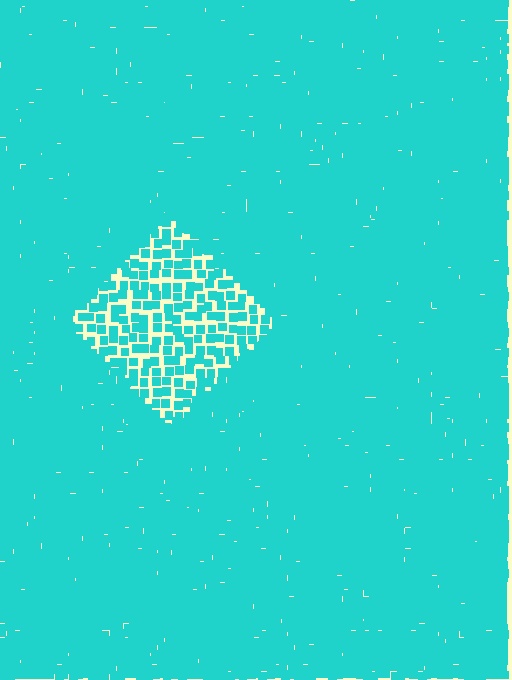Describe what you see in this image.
The image contains small cyan elements arranged at two different densities. A diamond-shaped region is visible where the elements are less densely packed than the surrounding area.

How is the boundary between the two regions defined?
The boundary is defined by a change in element density (approximately 2.5x ratio). All elements are the same color, size, and shape.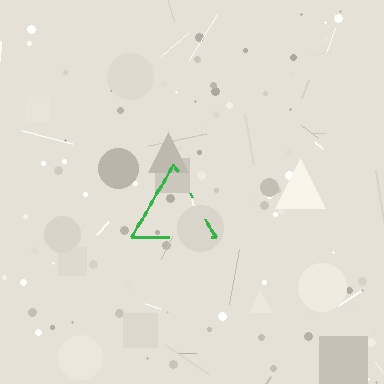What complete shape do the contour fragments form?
The contour fragments form a triangle.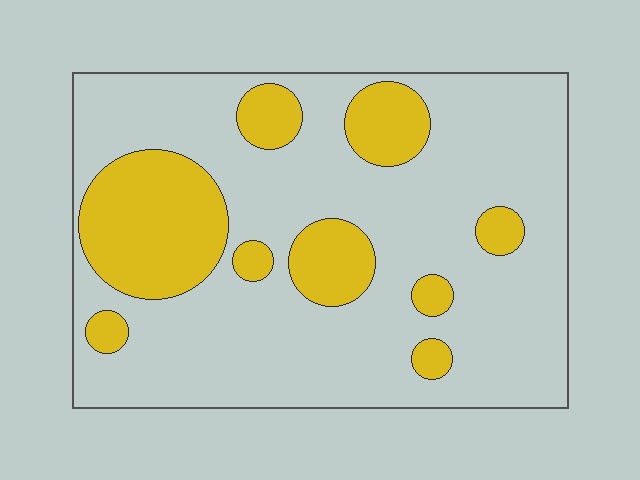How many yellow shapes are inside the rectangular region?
9.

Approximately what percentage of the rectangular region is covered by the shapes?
Approximately 25%.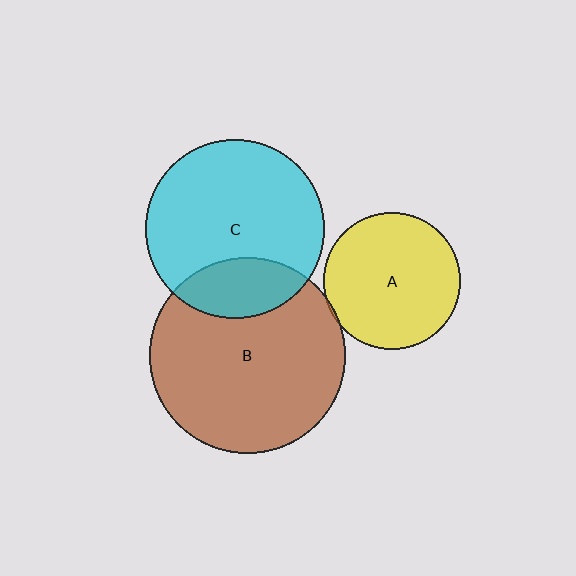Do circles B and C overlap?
Yes.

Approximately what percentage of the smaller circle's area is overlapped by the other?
Approximately 25%.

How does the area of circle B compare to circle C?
Approximately 1.2 times.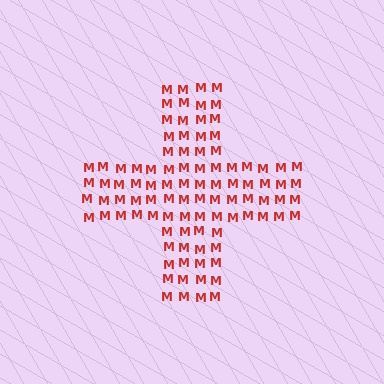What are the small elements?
The small elements are letter M's.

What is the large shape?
The large shape is a cross.